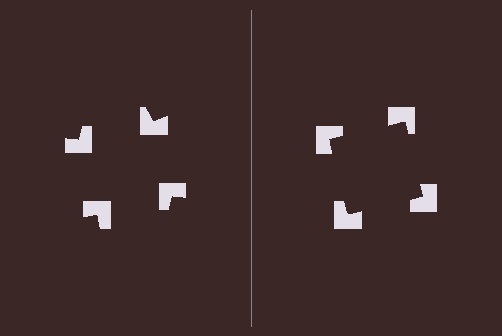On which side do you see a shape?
An illusory square appears on the right side. On the left side the wedge cuts are rotated, so no coherent shape forms.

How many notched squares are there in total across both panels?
8 — 4 on each side.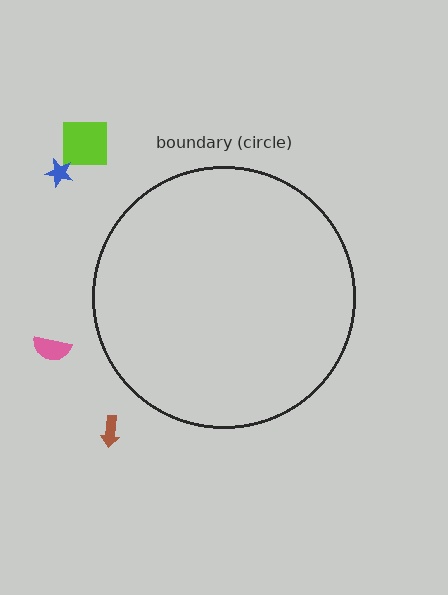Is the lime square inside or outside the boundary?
Outside.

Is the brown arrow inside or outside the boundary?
Outside.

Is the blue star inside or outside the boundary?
Outside.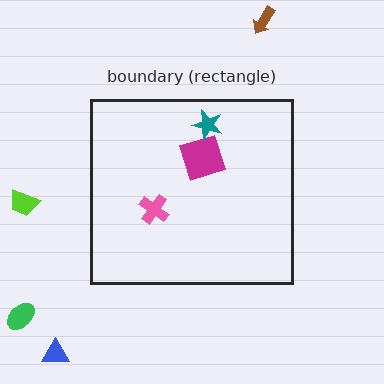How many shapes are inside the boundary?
3 inside, 4 outside.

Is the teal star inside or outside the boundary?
Inside.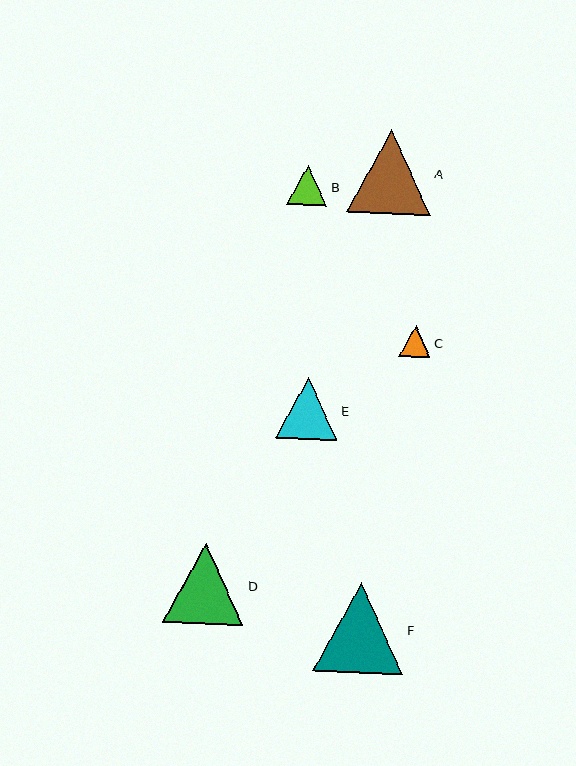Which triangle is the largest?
Triangle F is the largest with a size of approximately 90 pixels.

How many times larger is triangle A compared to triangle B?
Triangle A is approximately 2.1 times the size of triangle B.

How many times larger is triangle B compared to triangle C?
Triangle B is approximately 1.3 times the size of triangle C.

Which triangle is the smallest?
Triangle C is the smallest with a size of approximately 31 pixels.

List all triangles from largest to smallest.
From largest to smallest: F, A, D, E, B, C.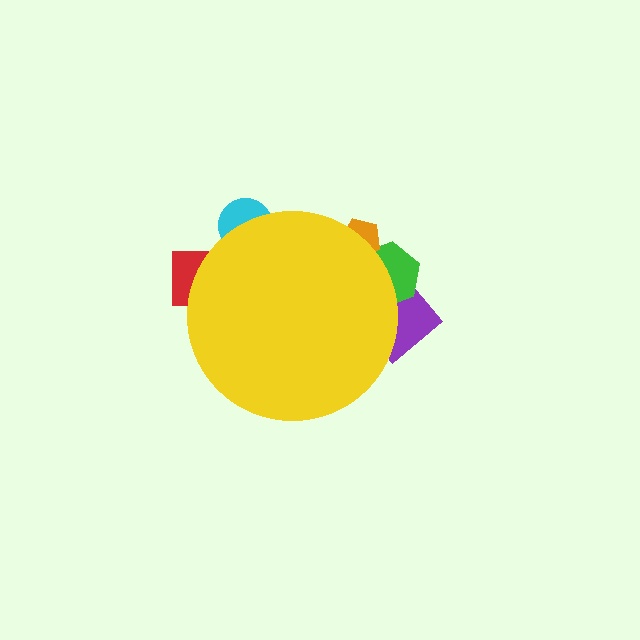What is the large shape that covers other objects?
A yellow circle.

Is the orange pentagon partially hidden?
Yes, the orange pentagon is partially hidden behind the yellow circle.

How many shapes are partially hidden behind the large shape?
5 shapes are partially hidden.